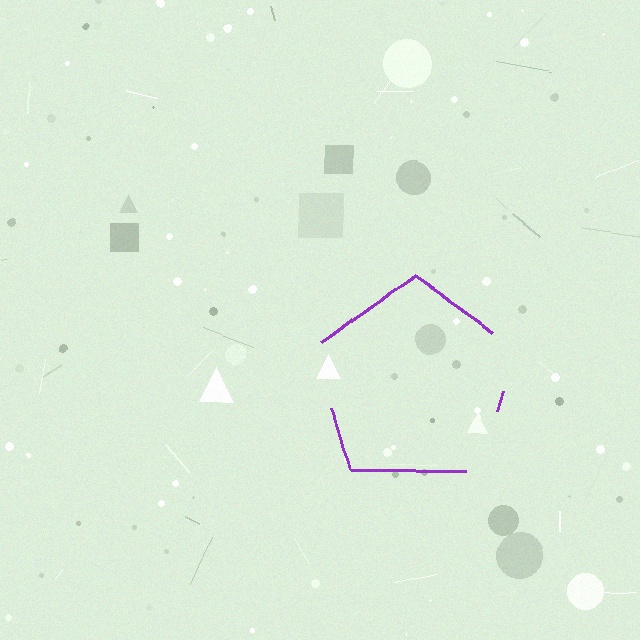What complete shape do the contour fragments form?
The contour fragments form a pentagon.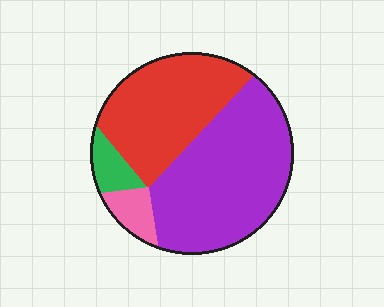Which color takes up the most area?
Purple, at roughly 50%.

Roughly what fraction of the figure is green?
Green takes up less than a quarter of the figure.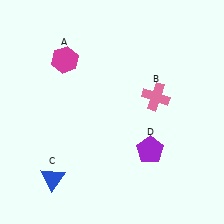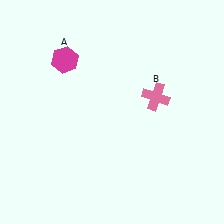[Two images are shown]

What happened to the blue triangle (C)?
The blue triangle (C) was removed in Image 2. It was in the bottom-left area of Image 1.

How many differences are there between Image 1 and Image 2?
There are 2 differences between the two images.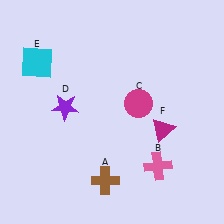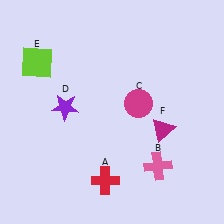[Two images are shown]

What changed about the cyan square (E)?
In Image 1, E is cyan. In Image 2, it changed to lime.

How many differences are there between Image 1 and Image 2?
There are 2 differences between the two images.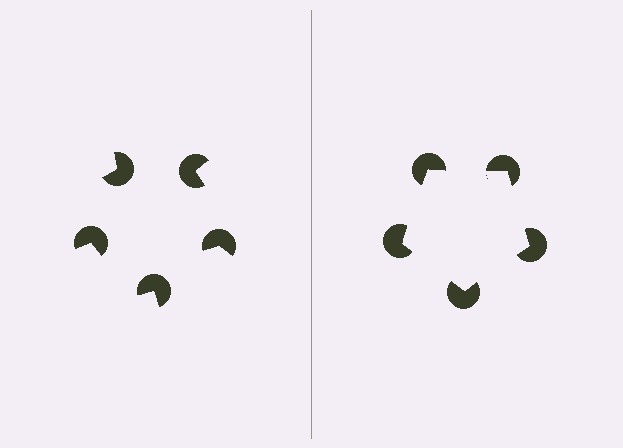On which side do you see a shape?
An illusory pentagon appears on the right side. On the left side the wedge cuts are rotated, so no coherent shape forms.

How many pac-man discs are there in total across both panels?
10 — 5 on each side.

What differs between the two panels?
The pac-man discs are positioned identically on both sides; only the wedge orientations differ. On the right they align to a pentagon; on the left they are misaligned.